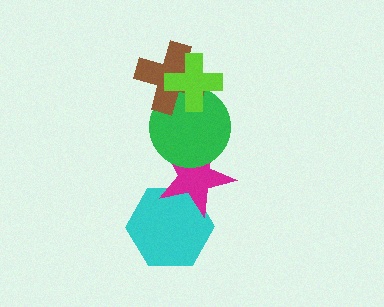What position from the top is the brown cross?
The brown cross is 2nd from the top.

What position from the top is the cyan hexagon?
The cyan hexagon is 5th from the top.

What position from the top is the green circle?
The green circle is 3rd from the top.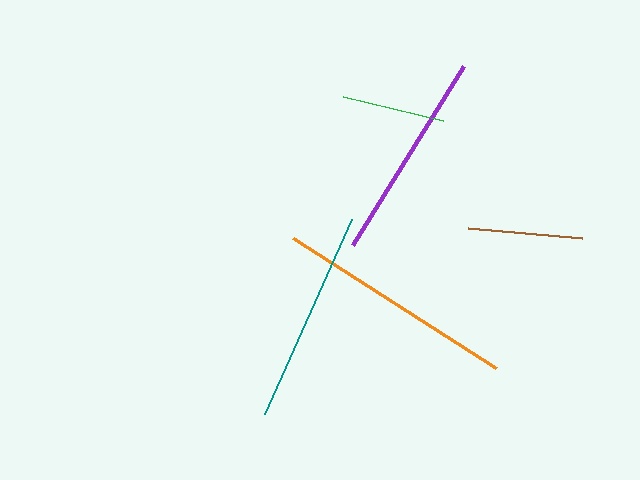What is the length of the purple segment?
The purple segment is approximately 210 pixels long.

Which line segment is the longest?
The orange line is the longest at approximately 241 pixels.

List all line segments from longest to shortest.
From longest to shortest: orange, teal, purple, brown, green.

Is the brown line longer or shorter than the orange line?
The orange line is longer than the brown line.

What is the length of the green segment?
The green segment is approximately 102 pixels long.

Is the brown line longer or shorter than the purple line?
The purple line is longer than the brown line.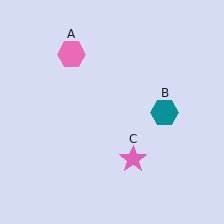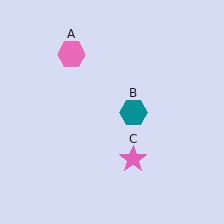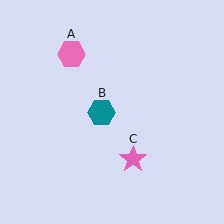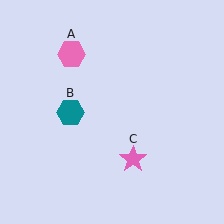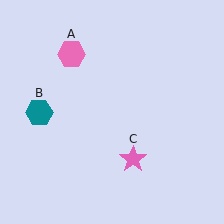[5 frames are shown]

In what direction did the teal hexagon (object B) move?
The teal hexagon (object B) moved left.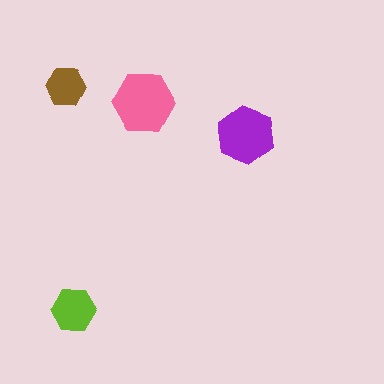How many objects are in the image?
There are 4 objects in the image.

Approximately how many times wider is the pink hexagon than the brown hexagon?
About 1.5 times wider.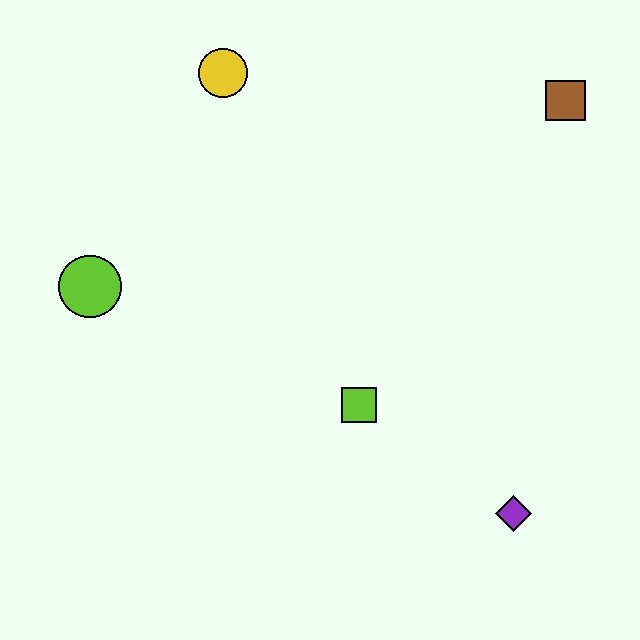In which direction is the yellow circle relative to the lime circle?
The yellow circle is above the lime circle.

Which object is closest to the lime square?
The purple diamond is closest to the lime square.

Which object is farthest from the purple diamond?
The yellow circle is farthest from the purple diamond.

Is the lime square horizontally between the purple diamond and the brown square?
No